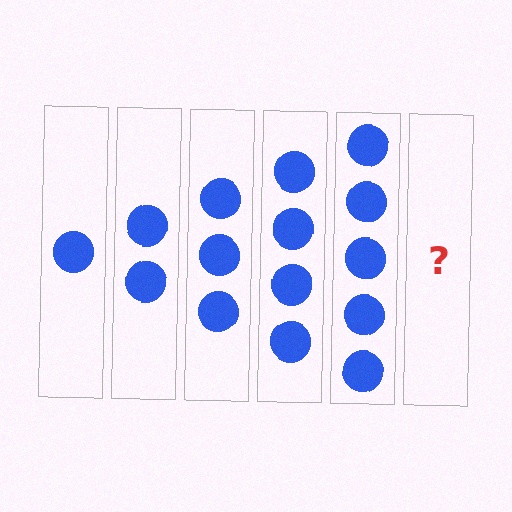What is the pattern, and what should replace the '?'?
The pattern is that each step adds one more circle. The '?' should be 6 circles.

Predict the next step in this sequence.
The next step is 6 circles.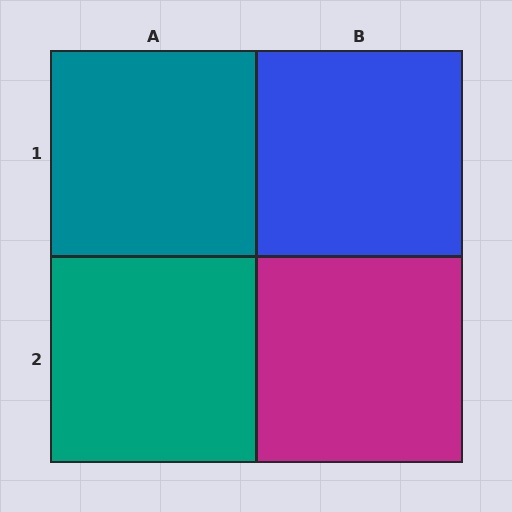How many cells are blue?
1 cell is blue.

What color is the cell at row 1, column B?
Blue.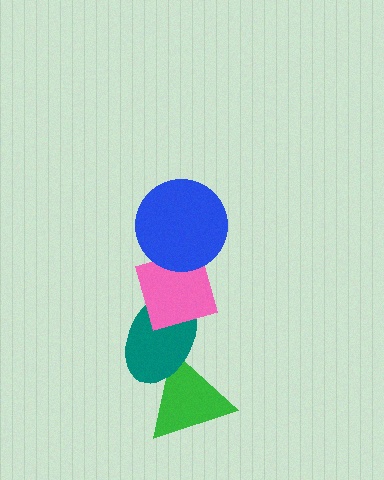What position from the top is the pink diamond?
The pink diamond is 2nd from the top.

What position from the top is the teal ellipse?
The teal ellipse is 3rd from the top.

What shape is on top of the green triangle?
The teal ellipse is on top of the green triangle.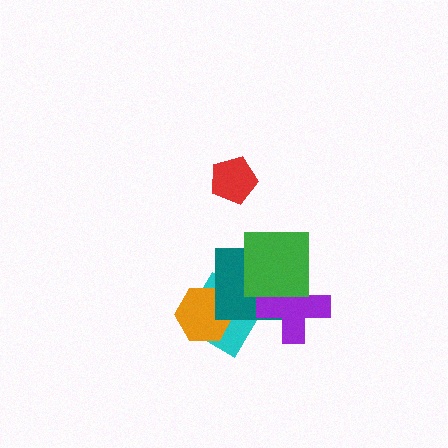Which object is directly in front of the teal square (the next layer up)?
The purple cross is directly in front of the teal square.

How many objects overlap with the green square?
2 objects overlap with the green square.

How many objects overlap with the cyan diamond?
3 objects overlap with the cyan diamond.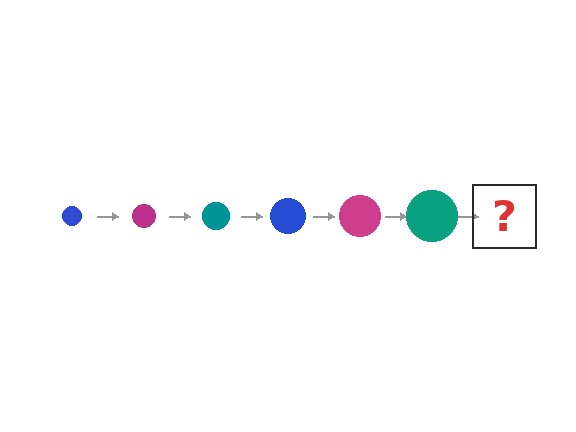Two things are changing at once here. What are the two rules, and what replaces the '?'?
The two rules are that the circle grows larger each step and the color cycles through blue, magenta, and teal. The '?' should be a blue circle, larger than the previous one.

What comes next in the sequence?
The next element should be a blue circle, larger than the previous one.